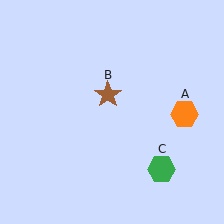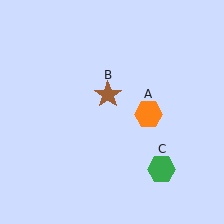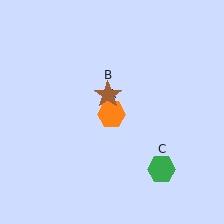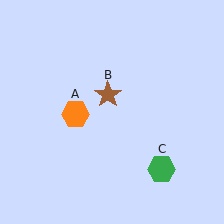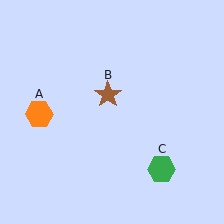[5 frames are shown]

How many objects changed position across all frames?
1 object changed position: orange hexagon (object A).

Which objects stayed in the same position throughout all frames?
Brown star (object B) and green hexagon (object C) remained stationary.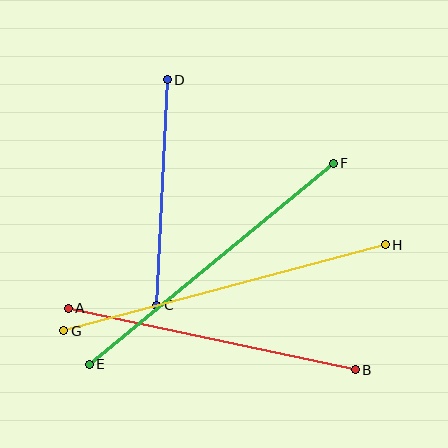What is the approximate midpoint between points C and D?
The midpoint is at approximately (162, 193) pixels.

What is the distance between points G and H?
The distance is approximately 333 pixels.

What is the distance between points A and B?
The distance is approximately 294 pixels.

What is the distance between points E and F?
The distance is approximately 316 pixels.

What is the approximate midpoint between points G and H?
The midpoint is at approximately (224, 288) pixels.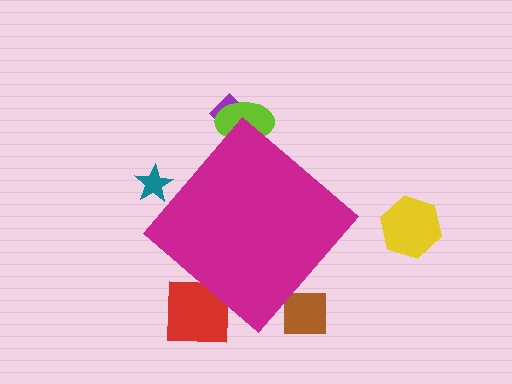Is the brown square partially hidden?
Yes, the brown square is partially hidden behind the magenta diamond.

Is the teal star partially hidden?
Yes, the teal star is partially hidden behind the magenta diamond.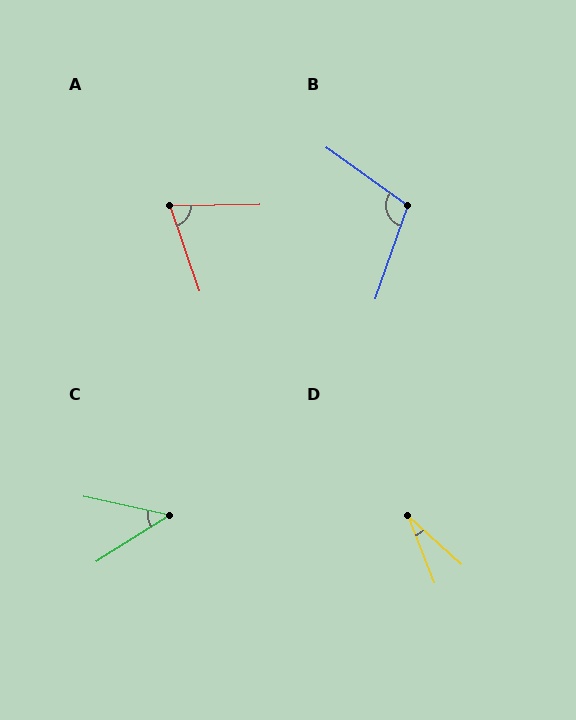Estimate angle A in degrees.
Approximately 72 degrees.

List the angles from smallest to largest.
D (26°), C (45°), A (72°), B (106°).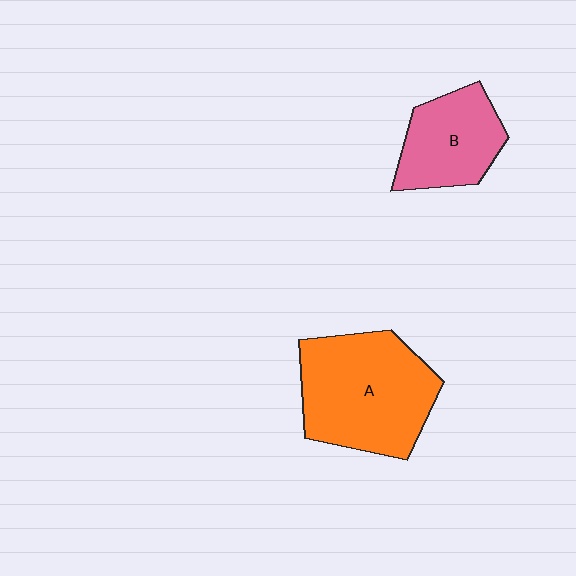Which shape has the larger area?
Shape A (orange).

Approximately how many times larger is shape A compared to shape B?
Approximately 1.6 times.